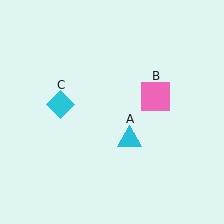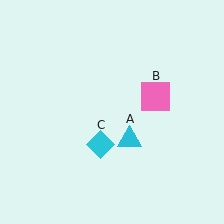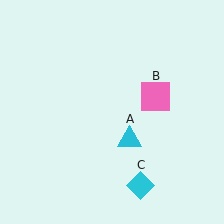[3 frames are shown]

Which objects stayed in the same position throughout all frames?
Cyan triangle (object A) and pink square (object B) remained stationary.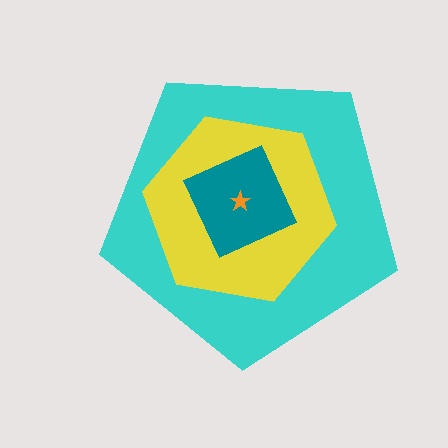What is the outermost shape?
The cyan pentagon.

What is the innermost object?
The orange star.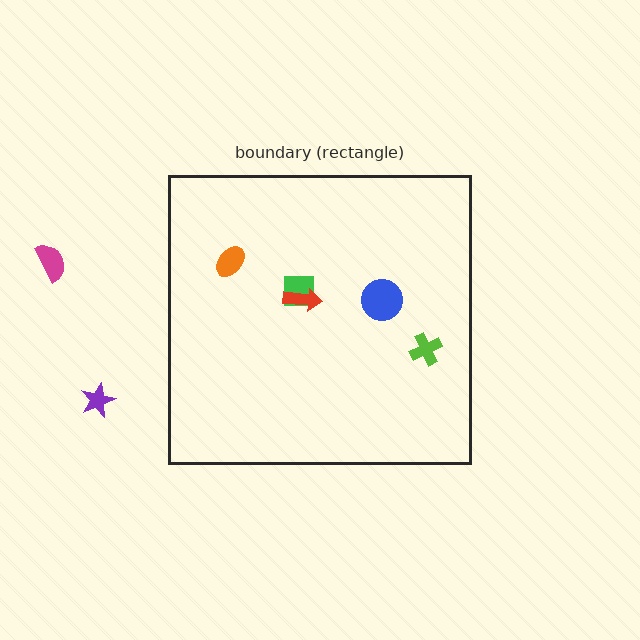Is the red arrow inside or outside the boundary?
Inside.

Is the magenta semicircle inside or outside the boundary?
Outside.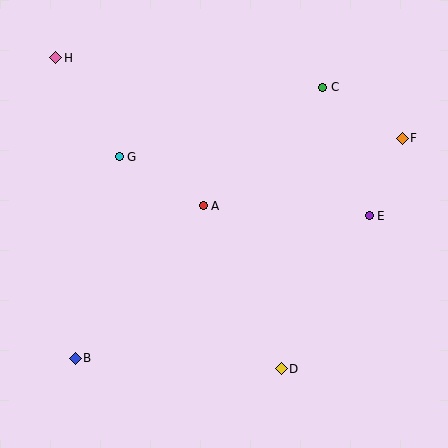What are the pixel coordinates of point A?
Point A is at (203, 206).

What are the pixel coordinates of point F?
Point F is at (402, 138).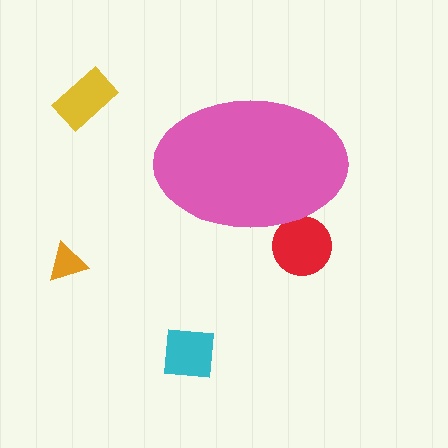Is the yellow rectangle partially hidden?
No, the yellow rectangle is fully visible.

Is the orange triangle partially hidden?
No, the orange triangle is fully visible.